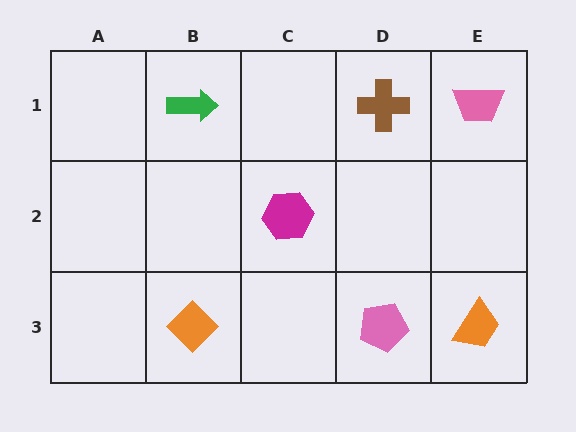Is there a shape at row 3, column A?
No, that cell is empty.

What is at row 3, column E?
An orange trapezoid.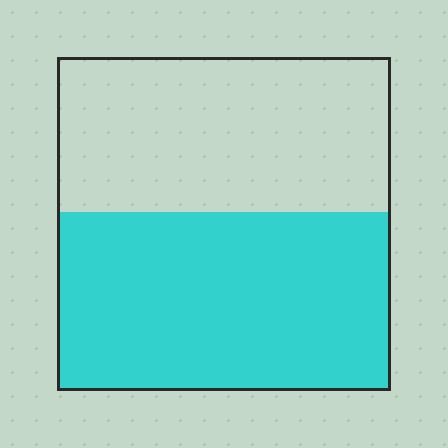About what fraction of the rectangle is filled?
About one half (1/2).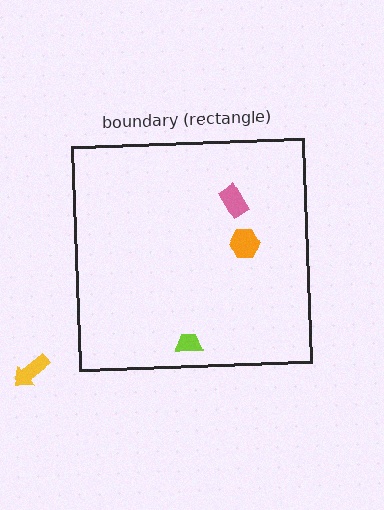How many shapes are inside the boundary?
3 inside, 1 outside.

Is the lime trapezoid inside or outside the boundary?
Inside.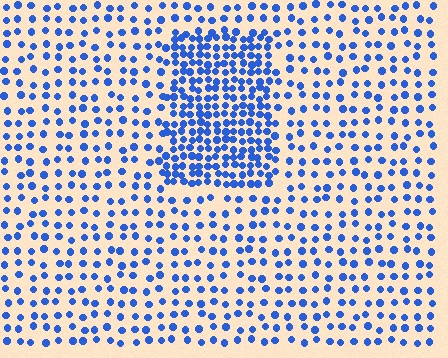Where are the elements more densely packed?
The elements are more densely packed inside the rectangle boundary.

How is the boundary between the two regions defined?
The boundary is defined by a change in element density (approximately 2.3x ratio). All elements are the same color, size, and shape.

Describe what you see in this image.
The image contains small blue elements arranged at two different densities. A rectangle-shaped region is visible where the elements are more densely packed than the surrounding area.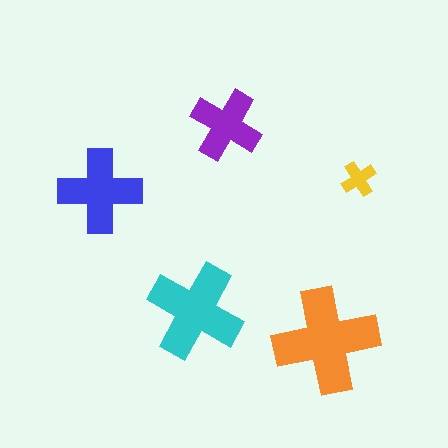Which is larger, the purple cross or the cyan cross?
The cyan one.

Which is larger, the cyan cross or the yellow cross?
The cyan one.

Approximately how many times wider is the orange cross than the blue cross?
About 1.5 times wider.